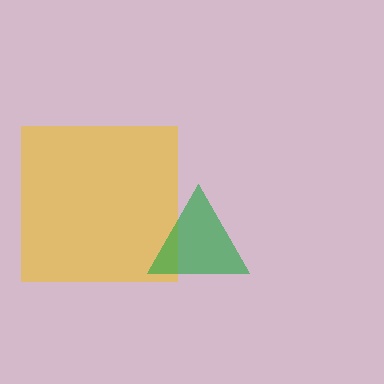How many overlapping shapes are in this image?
There are 2 overlapping shapes in the image.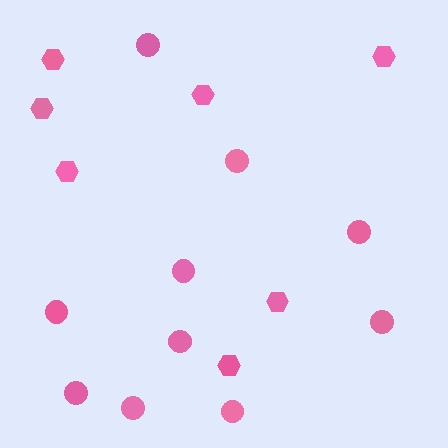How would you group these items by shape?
There are 2 groups: one group of circles (10) and one group of hexagons (7).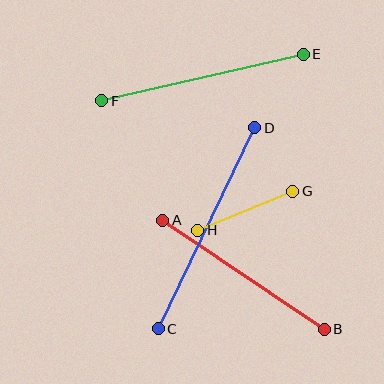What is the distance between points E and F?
The distance is approximately 207 pixels.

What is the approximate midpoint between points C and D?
The midpoint is at approximately (207, 228) pixels.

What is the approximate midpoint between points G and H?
The midpoint is at approximately (245, 211) pixels.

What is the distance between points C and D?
The distance is approximately 223 pixels.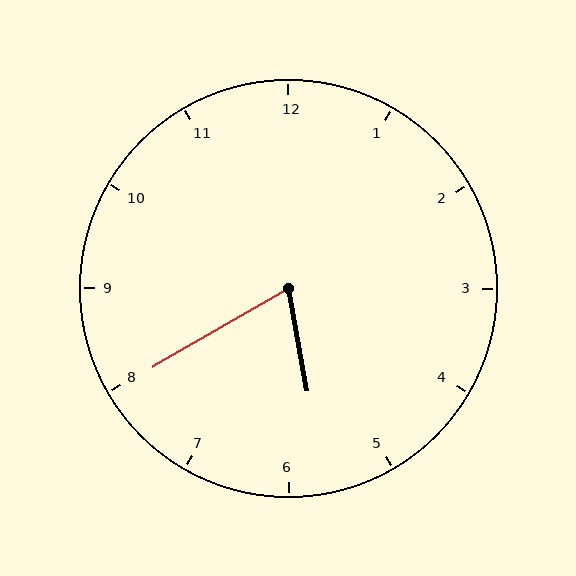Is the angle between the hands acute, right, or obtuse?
It is acute.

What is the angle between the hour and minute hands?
Approximately 70 degrees.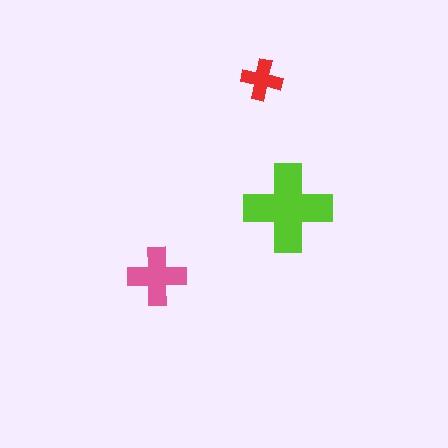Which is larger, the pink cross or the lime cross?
The lime one.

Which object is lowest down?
The pink cross is bottommost.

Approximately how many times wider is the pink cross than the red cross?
About 1.5 times wider.